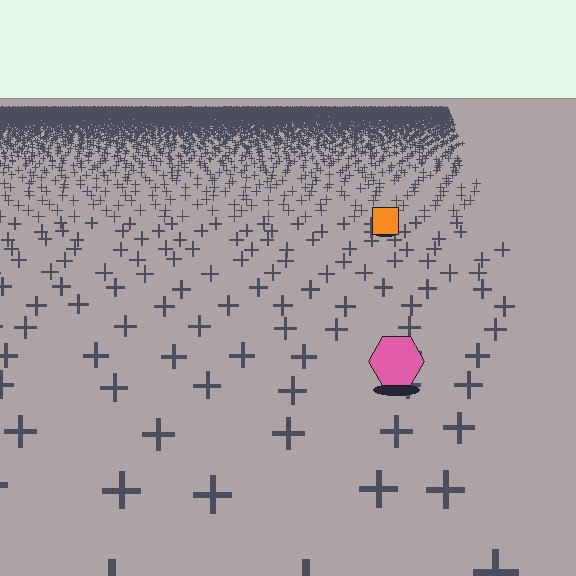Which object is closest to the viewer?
The pink hexagon is closest. The texture marks near it are larger and more spread out.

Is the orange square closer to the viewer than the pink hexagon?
No. The pink hexagon is closer — you can tell from the texture gradient: the ground texture is coarser near it.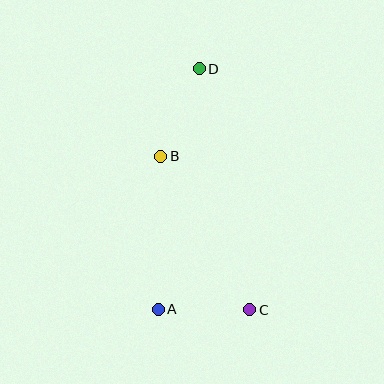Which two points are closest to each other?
Points A and C are closest to each other.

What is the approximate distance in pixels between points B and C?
The distance between B and C is approximately 177 pixels.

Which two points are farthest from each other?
Points C and D are farthest from each other.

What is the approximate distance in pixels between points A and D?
The distance between A and D is approximately 244 pixels.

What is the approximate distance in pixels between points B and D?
The distance between B and D is approximately 95 pixels.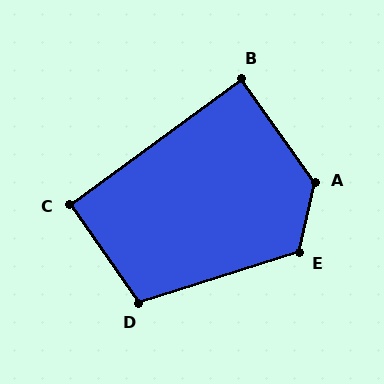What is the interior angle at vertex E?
Approximately 120 degrees (obtuse).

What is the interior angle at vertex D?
Approximately 108 degrees (obtuse).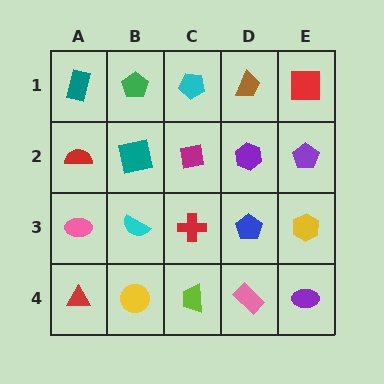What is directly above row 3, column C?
A magenta square.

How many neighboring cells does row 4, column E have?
2.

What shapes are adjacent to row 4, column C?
A red cross (row 3, column C), a yellow circle (row 4, column B), a pink rectangle (row 4, column D).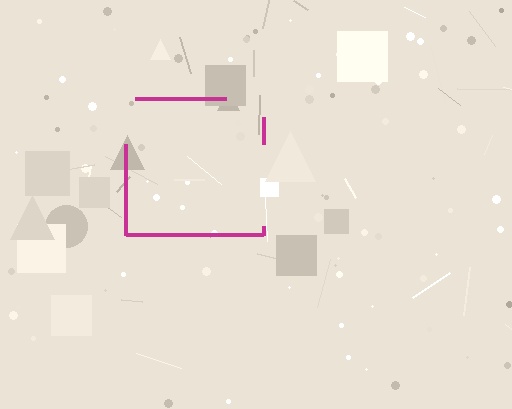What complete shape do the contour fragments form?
The contour fragments form a square.